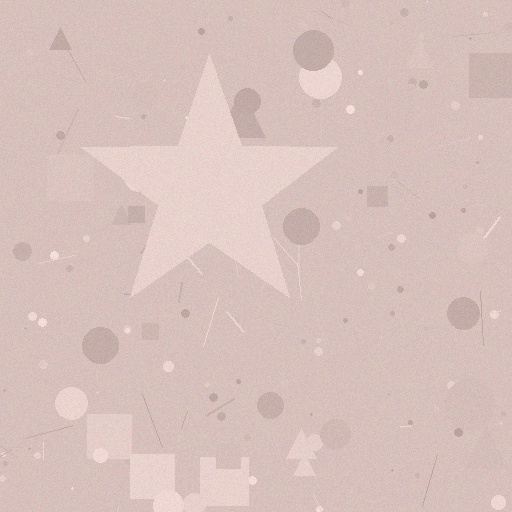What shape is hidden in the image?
A star is hidden in the image.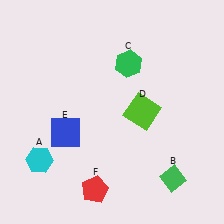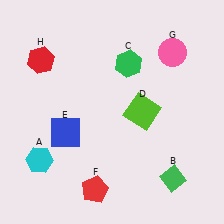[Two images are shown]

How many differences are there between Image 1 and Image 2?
There are 2 differences between the two images.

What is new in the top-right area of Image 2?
A pink circle (G) was added in the top-right area of Image 2.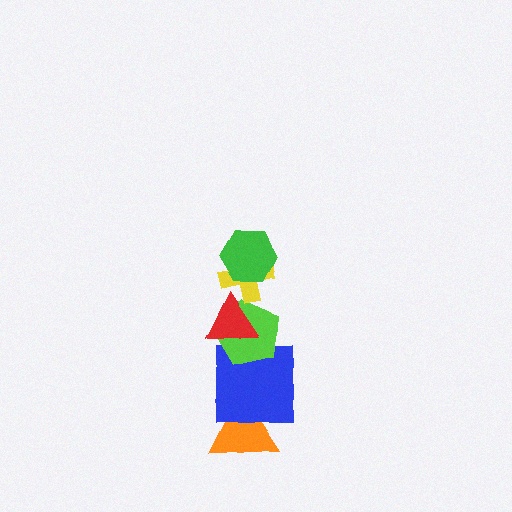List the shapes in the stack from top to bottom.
From top to bottom: the green hexagon, the yellow cross, the red triangle, the lime pentagon, the blue square, the orange triangle.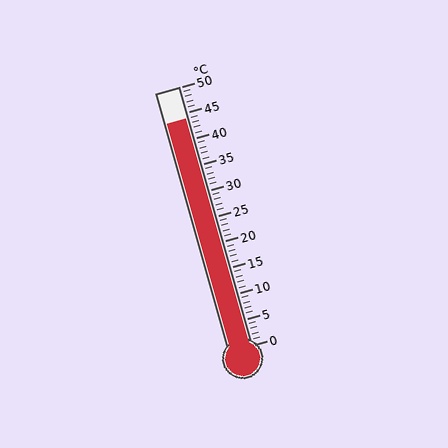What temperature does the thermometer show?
The thermometer shows approximately 44°C.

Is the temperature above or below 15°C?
The temperature is above 15°C.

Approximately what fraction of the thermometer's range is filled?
The thermometer is filled to approximately 90% of its range.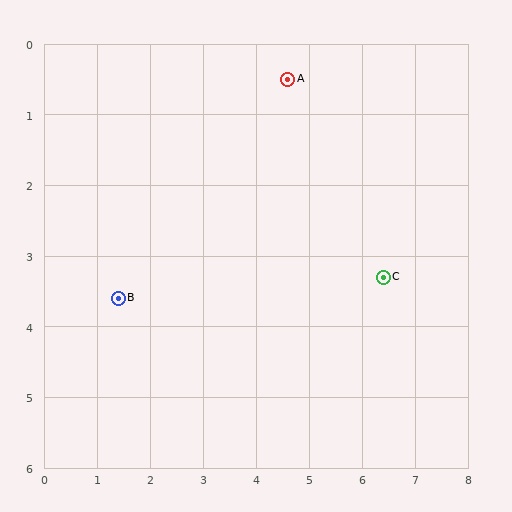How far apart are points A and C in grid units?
Points A and C are about 3.3 grid units apart.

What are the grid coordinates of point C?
Point C is at approximately (6.4, 3.3).